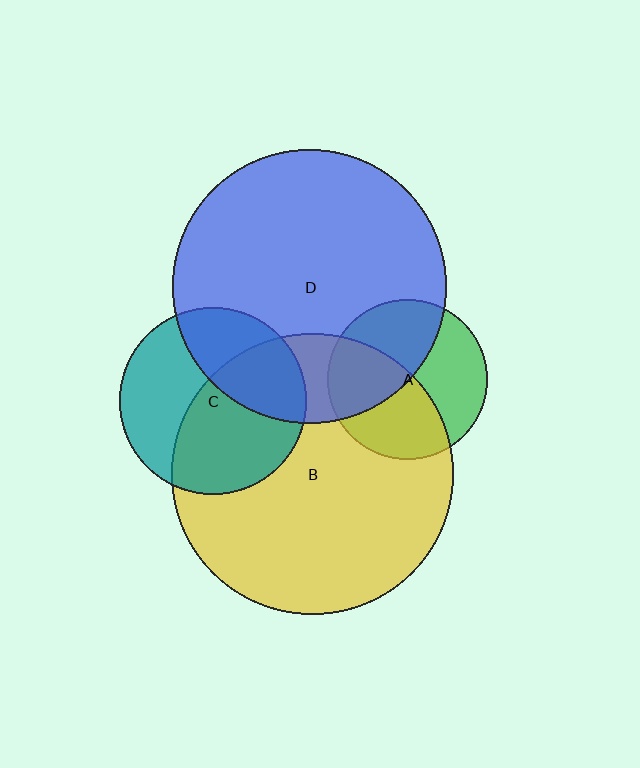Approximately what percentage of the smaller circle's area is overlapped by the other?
Approximately 35%.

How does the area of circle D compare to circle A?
Approximately 2.9 times.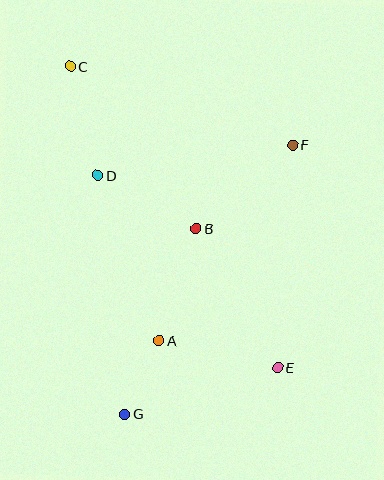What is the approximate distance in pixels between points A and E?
The distance between A and E is approximately 121 pixels.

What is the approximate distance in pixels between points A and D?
The distance between A and D is approximately 176 pixels.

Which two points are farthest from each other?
Points C and E are farthest from each other.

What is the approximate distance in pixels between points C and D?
The distance between C and D is approximately 113 pixels.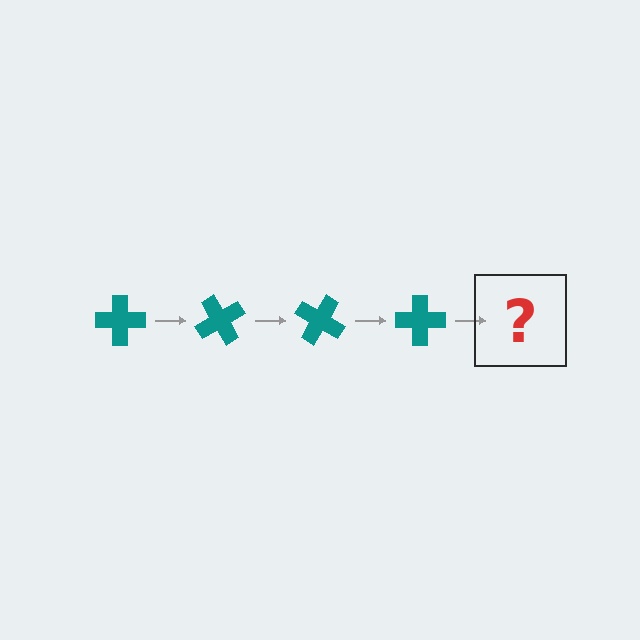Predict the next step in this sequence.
The next step is a teal cross rotated 240 degrees.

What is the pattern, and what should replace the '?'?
The pattern is that the cross rotates 60 degrees each step. The '?' should be a teal cross rotated 240 degrees.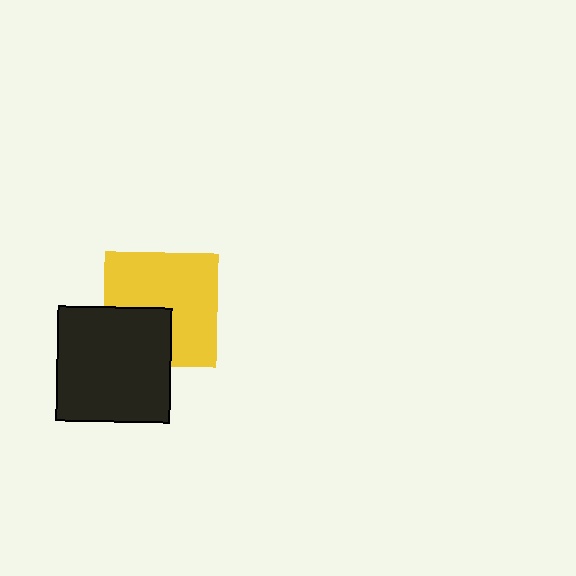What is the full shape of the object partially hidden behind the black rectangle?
The partially hidden object is a yellow square.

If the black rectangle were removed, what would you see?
You would see the complete yellow square.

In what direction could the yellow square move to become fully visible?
The yellow square could move toward the upper-right. That would shift it out from behind the black rectangle entirely.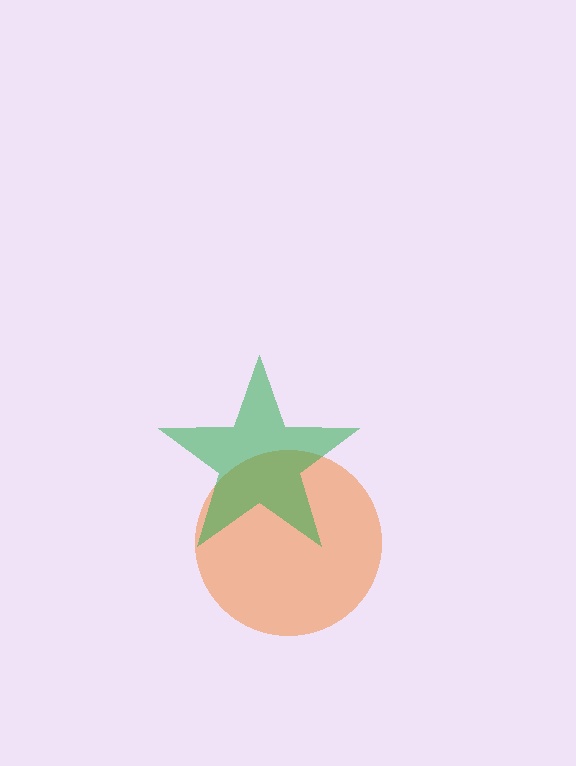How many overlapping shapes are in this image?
There are 2 overlapping shapes in the image.